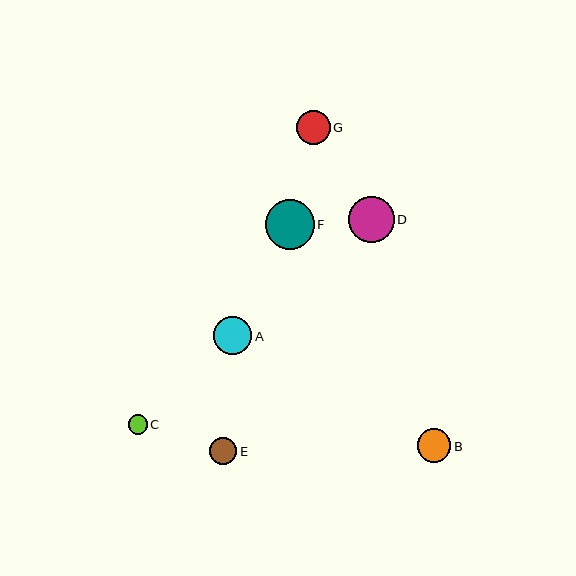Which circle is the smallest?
Circle C is the smallest with a size of approximately 19 pixels.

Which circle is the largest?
Circle F is the largest with a size of approximately 49 pixels.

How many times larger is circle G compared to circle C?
Circle G is approximately 1.8 times the size of circle C.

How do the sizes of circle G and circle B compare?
Circle G and circle B are approximately the same size.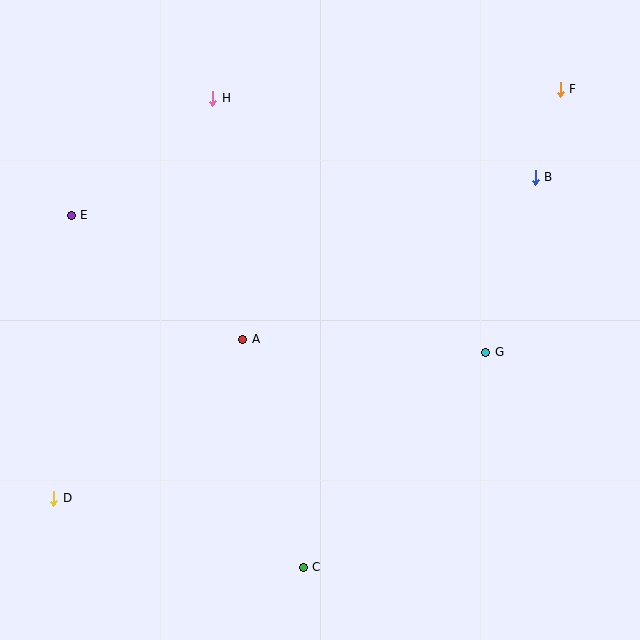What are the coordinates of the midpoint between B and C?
The midpoint between B and C is at (419, 372).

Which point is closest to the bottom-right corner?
Point G is closest to the bottom-right corner.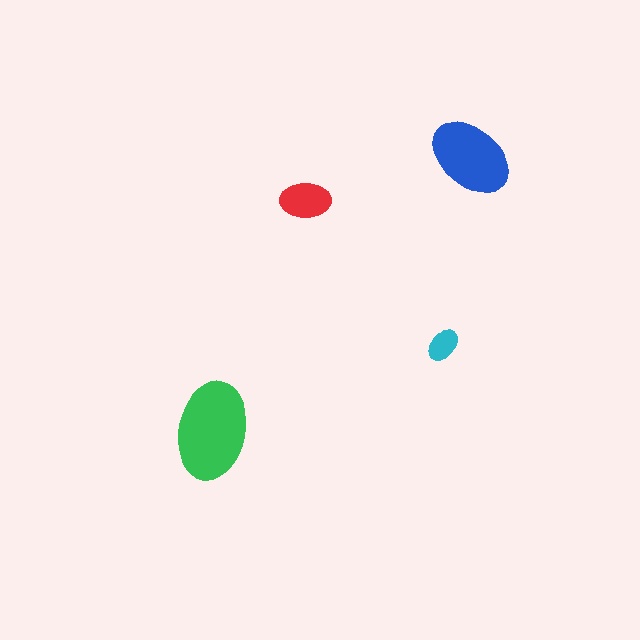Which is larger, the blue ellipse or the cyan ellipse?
The blue one.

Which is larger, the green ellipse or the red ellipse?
The green one.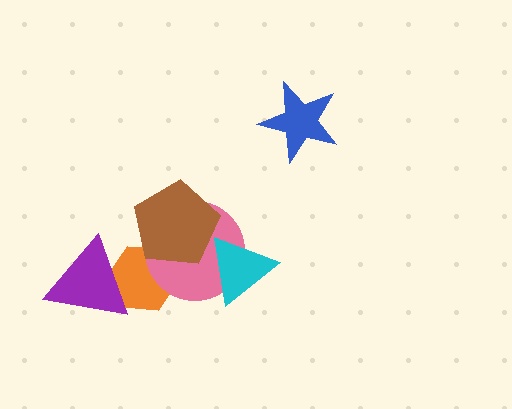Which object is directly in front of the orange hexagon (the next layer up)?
The pink circle is directly in front of the orange hexagon.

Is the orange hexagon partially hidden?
Yes, it is partially covered by another shape.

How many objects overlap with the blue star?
0 objects overlap with the blue star.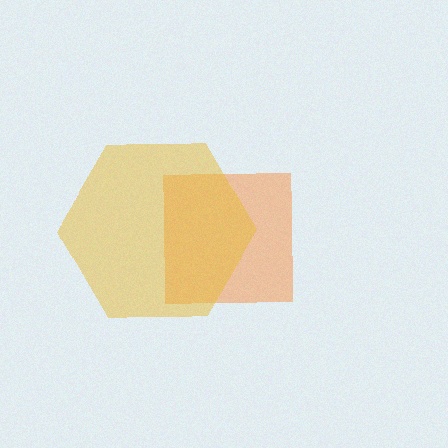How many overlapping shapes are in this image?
There are 2 overlapping shapes in the image.